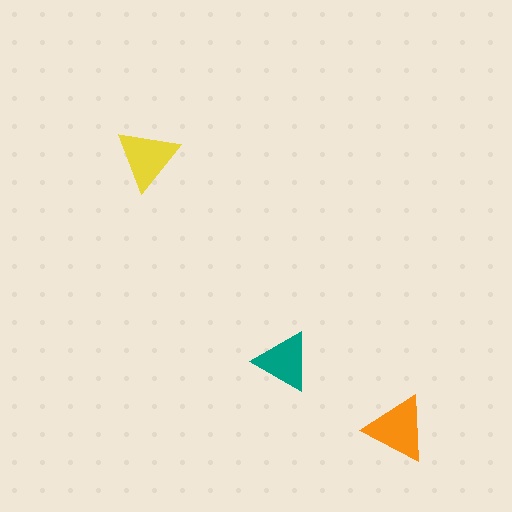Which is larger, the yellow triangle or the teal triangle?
The yellow one.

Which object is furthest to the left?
The yellow triangle is leftmost.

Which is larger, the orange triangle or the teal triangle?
The orange one.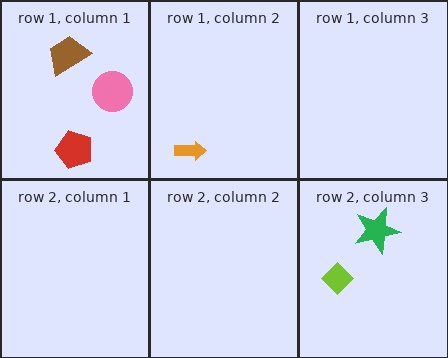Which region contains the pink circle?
The row 1, column 1 region.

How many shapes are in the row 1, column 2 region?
1.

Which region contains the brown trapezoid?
The row 1, column 1 region.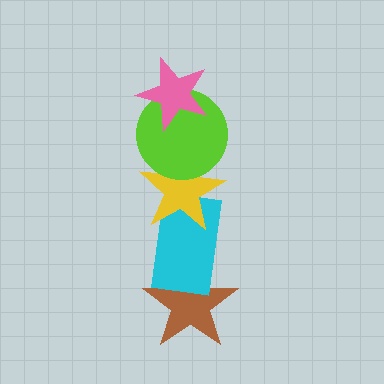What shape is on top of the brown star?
The cyan rectangle is on top of the brown star.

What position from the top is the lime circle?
The lime circle is 2nd from the top.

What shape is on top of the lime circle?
The pink star is on top of the lime circle.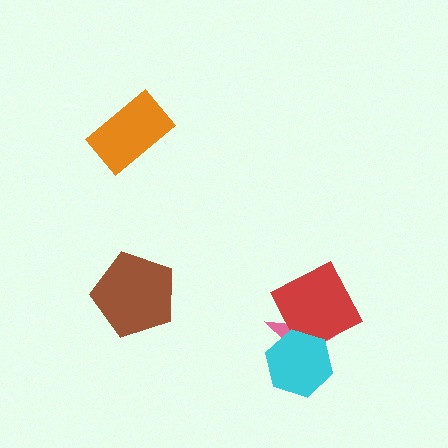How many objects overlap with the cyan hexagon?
2 objects overlap with the cyan hexagon.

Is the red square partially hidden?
Yes, it is partially covered by another shape.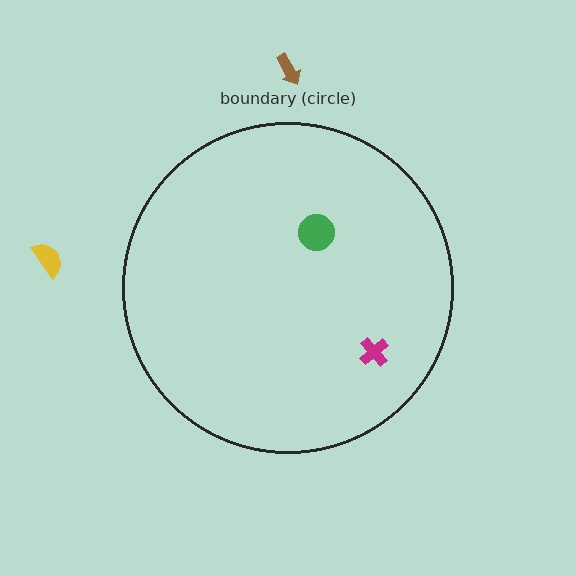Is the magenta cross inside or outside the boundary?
Inside.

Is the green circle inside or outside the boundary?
Inside.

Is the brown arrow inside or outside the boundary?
Outside.